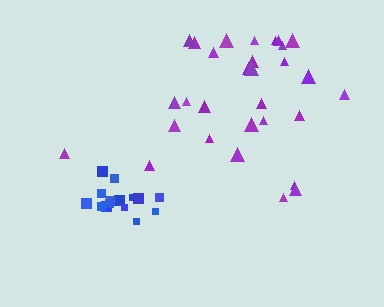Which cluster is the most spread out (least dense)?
Purple.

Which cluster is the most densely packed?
Blue.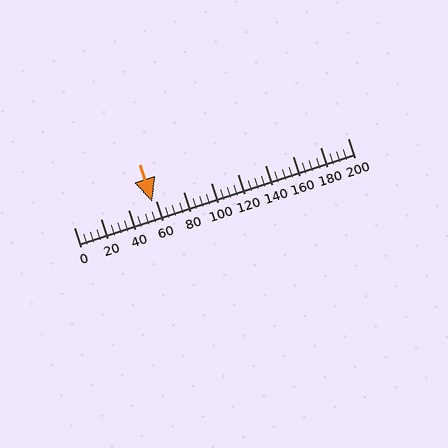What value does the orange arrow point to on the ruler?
The orange arrow points to approximately 58.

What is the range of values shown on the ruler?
The ruler shows values from 0 to 200.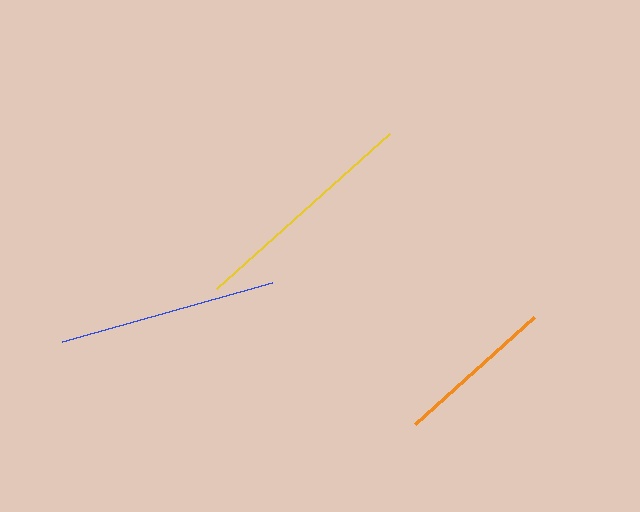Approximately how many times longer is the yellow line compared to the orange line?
The yellow line is approximately 1.5 times the length of the orange line.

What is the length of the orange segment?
The orange segment is approximately 159 pixels long.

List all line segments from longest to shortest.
From longest to shortest: yellow, blue, orange.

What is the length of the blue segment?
The blue segment is approximately 218 pixels long.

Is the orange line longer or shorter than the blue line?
The blue line is longer than the orange line.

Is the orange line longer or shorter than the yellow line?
The yellow line is longer than the orange line.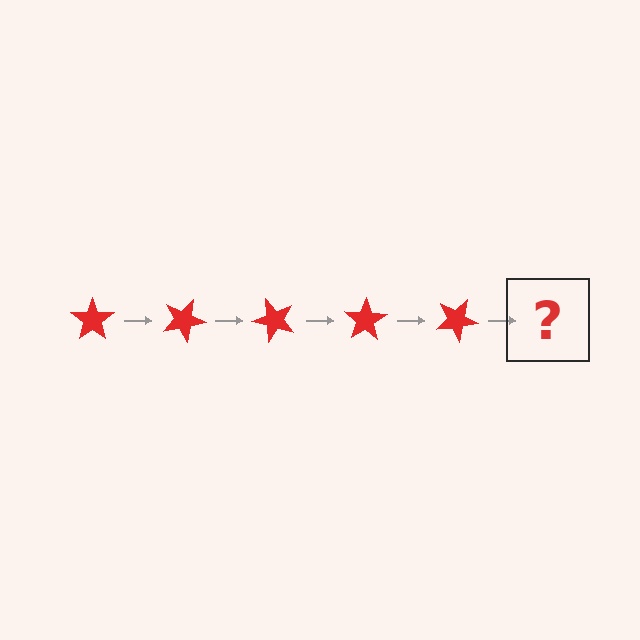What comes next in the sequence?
The next element should be a red star rotated 125 degrees.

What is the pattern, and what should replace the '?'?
The pattern is that the star rotates 25 degrees each step. The '?' should be a red star rotated 125 degrees.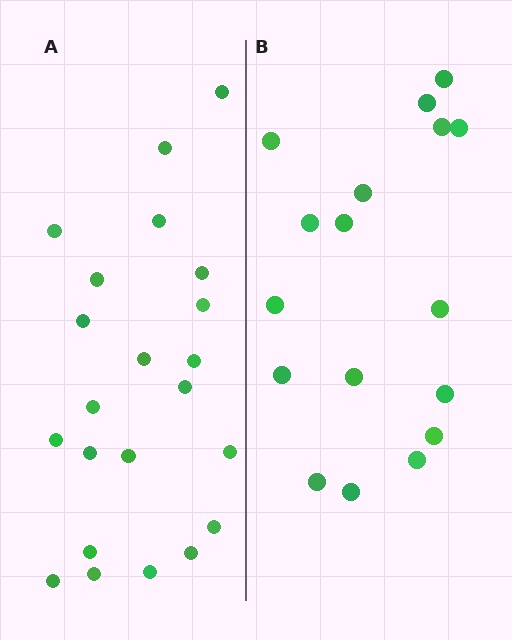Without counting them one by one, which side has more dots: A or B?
Region A (the left region) has more dots.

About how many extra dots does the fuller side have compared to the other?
Region A has about 5 more dots than region B.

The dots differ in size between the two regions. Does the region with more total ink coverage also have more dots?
No. Region B has more total ink coverage because its dots are larger, but region A actually contains more individual dots. Total area can be misleading — the number of items is what matters here.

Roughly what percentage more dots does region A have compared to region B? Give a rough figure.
About 30% more.